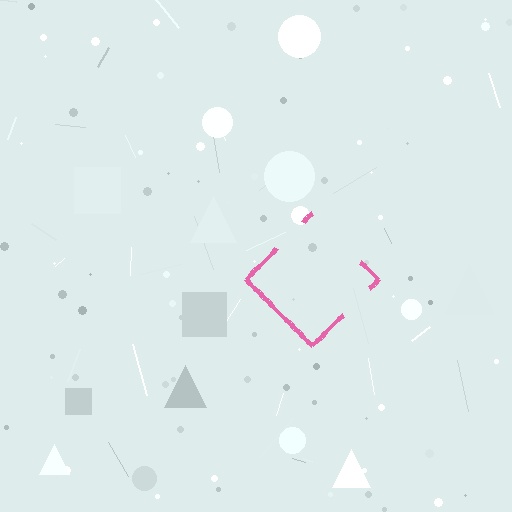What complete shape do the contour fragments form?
The contour fragments form a diamond.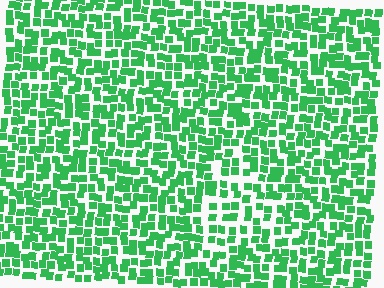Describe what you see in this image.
The image contains small green elements arranged at two different densities. A triangle-shaped region is visible where the elements are less densely packed than the surrounding area.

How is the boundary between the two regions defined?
The boundary is defined by a change in element density (approximately 1.5x ratio). All elements are the same color, size, and shape.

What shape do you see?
I see a triangle.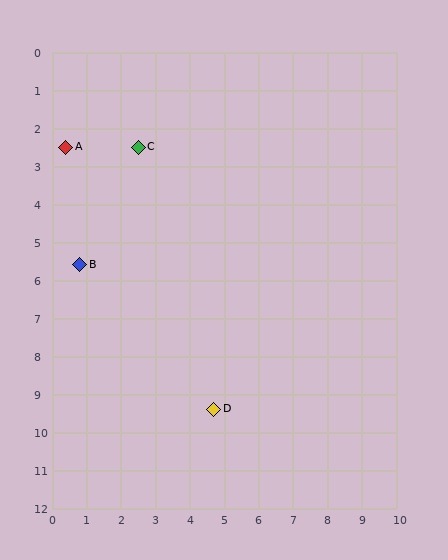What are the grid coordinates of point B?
Point B is at approximately (0.8, 5.6).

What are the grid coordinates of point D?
Point D is at approximately (4.7, 9.4).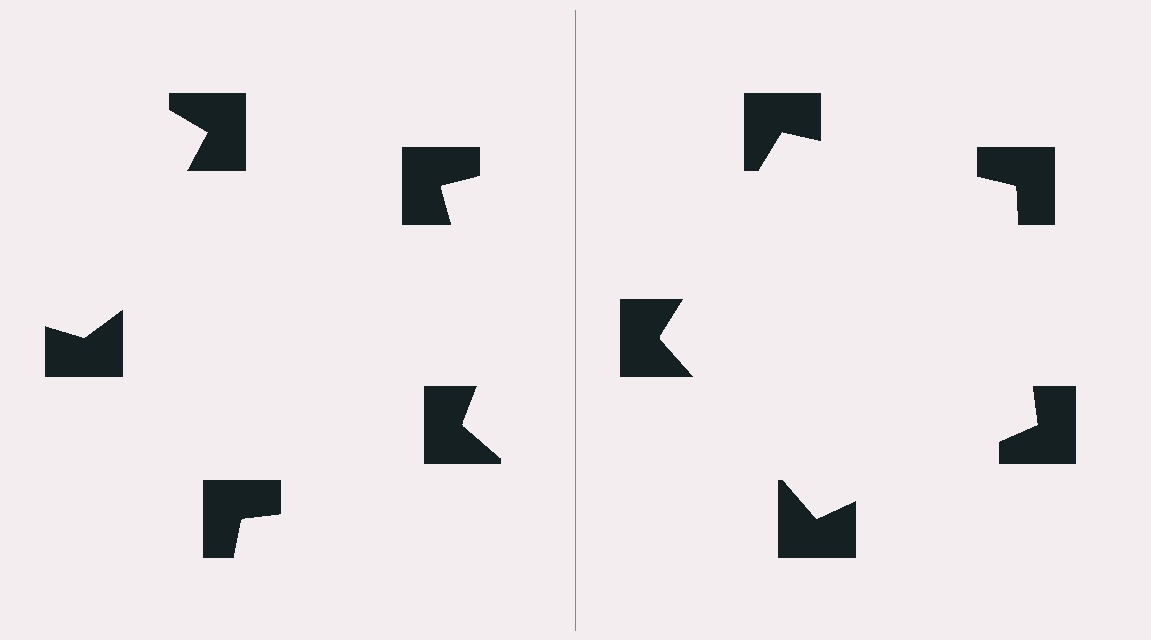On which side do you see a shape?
An illusory pentagon appears on the right side. On the left side the wedge cuts are rotated, so no coherent shape forms.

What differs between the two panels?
The notched squares are positioned identically on both sides; only the wedge orientations differ. On the right they align to a pentagon; on the left they are misaligned.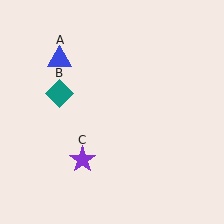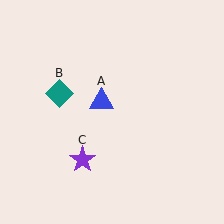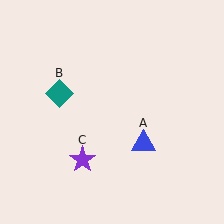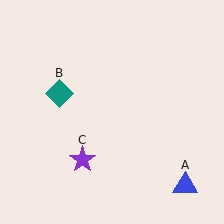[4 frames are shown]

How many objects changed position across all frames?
1 object changed position: blue triangle (object A).